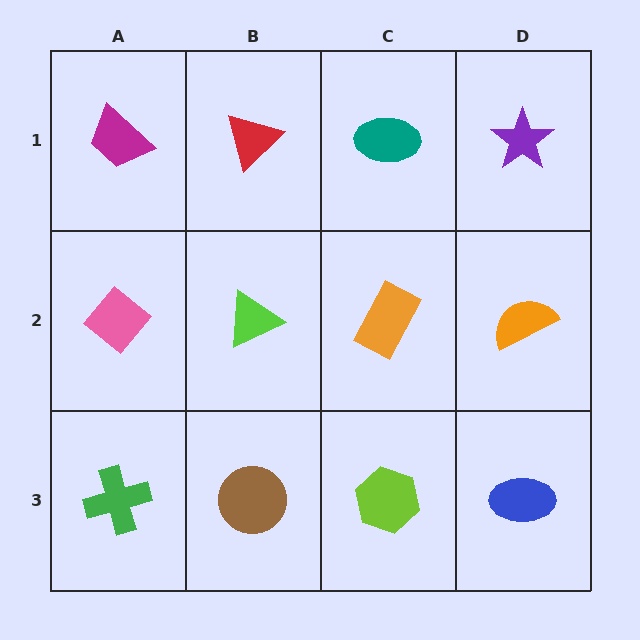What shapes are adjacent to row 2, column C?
A teal ellipse (row 1, column C), a lime hexagon (row 3, column C), a lime triangle (row 2, column B), an orange semicircle (row 2, column D).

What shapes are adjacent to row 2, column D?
A purple star (row 1, column D), a blue ellipse (row 3, column D), an orange rectangle (row 2, column C).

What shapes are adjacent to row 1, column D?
An orange semicircle (row 2, column D), a teal ellipse (row 1, column C).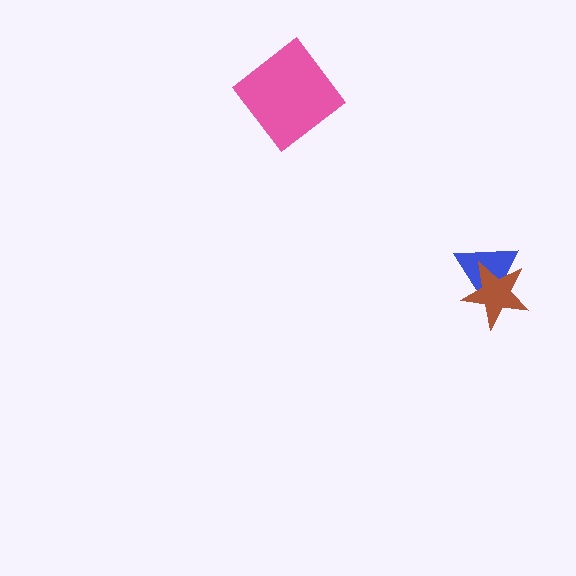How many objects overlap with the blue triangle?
1 object overlaps with the blue triangle.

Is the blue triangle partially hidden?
Yes, it is partially covered by another shape.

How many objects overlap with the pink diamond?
0 objects overlap with the pink diamond.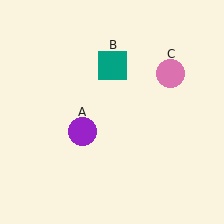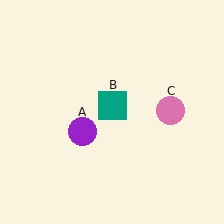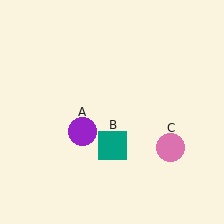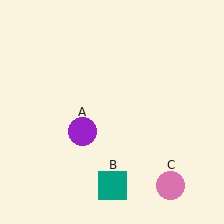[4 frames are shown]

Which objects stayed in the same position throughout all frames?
Purple circle (object A) remained stationary.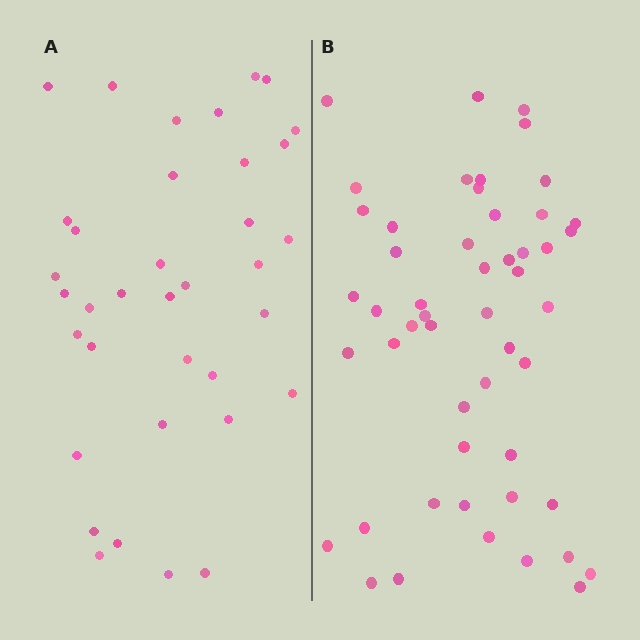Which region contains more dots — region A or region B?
Region B (the right region) has more dots.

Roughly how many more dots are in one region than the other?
Region B has approximately 15 more dots than region A.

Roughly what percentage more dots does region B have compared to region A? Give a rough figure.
About 40% more.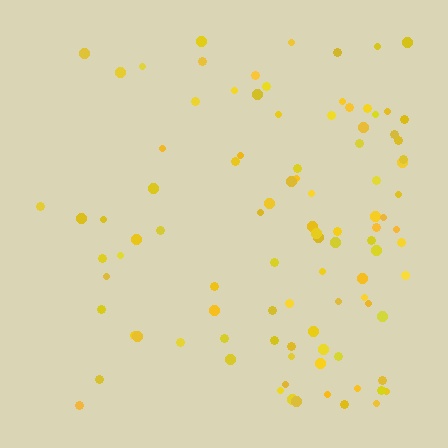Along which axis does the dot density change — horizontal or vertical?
Horizontal.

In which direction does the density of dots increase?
From left to right, with the right side densest.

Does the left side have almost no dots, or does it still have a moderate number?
Still a moderate number, just noticeably fewer than the right.